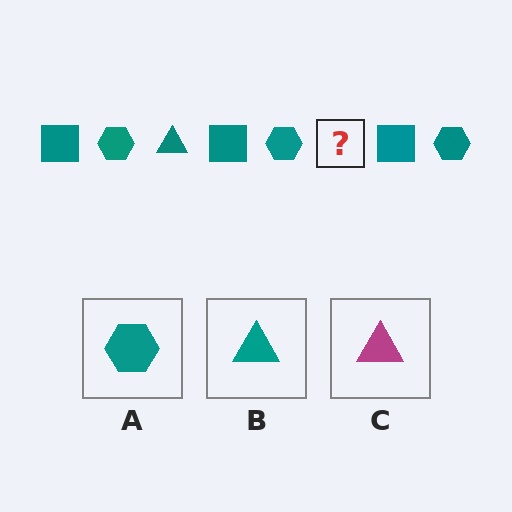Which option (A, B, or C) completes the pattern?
B.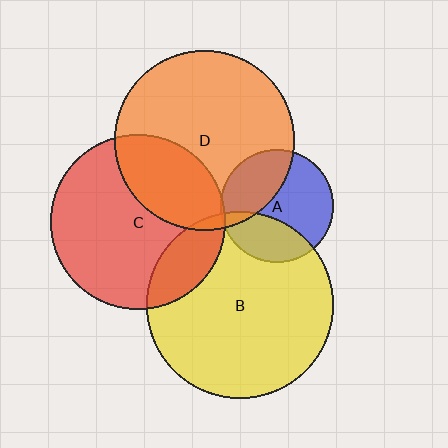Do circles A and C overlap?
Yes.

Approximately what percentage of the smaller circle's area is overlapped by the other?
Approximately 5%.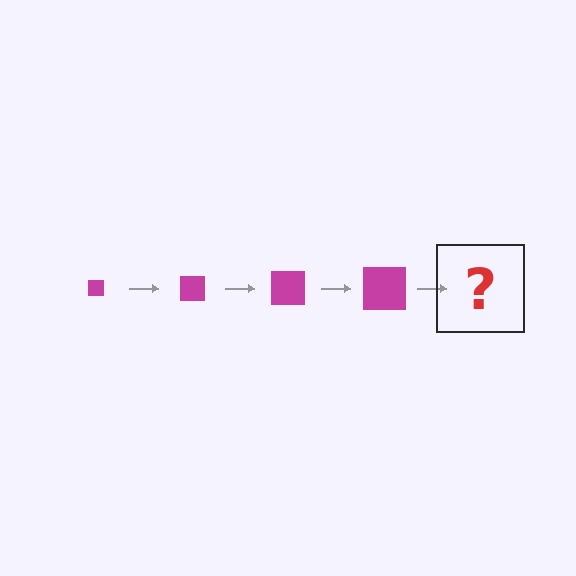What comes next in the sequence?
The next element should be a magenta square, larger than the previous one.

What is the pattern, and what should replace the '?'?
The pattern is that the square gets progressively larger each step. The '?' should be a magenta square, larger than the previous one.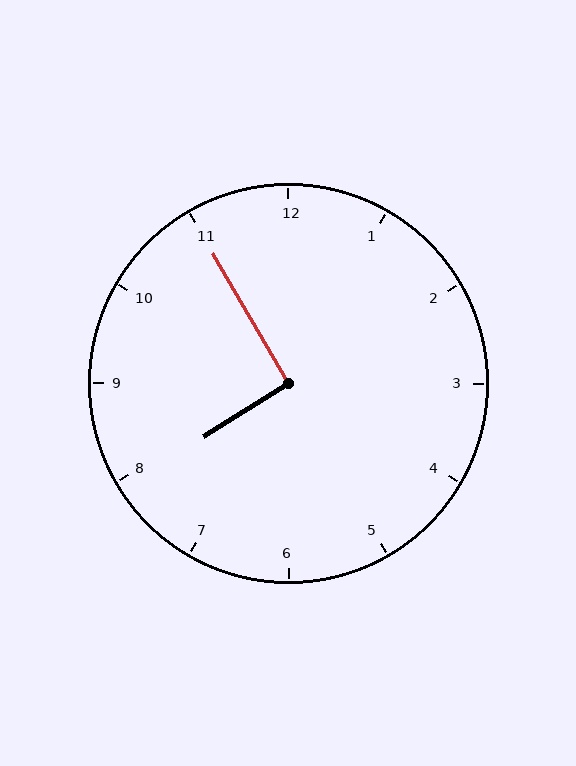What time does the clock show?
7:55.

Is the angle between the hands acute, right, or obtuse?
It is right.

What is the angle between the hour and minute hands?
Approximately 92 degrees.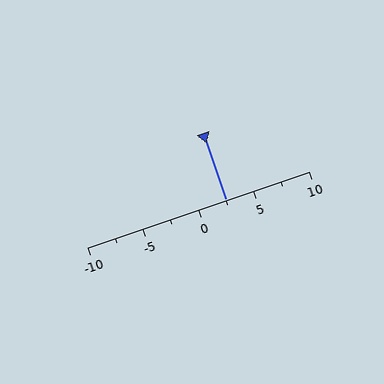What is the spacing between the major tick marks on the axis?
The major ticks are spaced 5 apart.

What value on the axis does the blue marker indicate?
The marker indicates approximately 2.5.